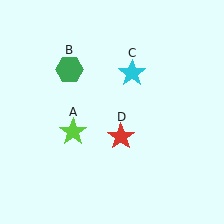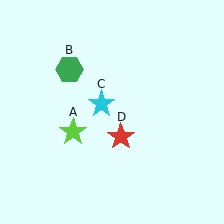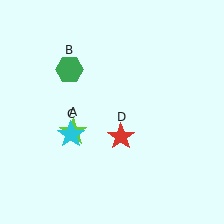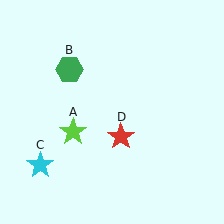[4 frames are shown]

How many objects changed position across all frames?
1 object changed position: cyan star (object C).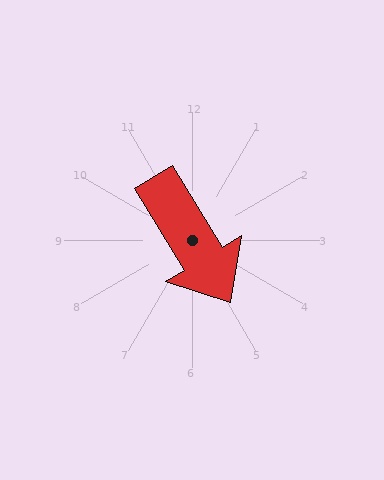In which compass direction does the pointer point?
Southeast.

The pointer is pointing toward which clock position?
Roughly 5 o'clock.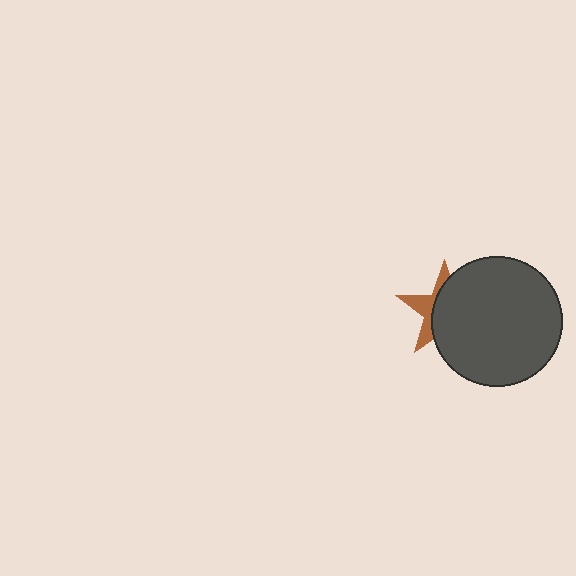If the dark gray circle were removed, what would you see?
You would see the complete brown star.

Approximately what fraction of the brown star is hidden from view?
Roughly 64% of the brown star is hidden behind the dark gray circle.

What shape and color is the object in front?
The object in front is a dark gray circle.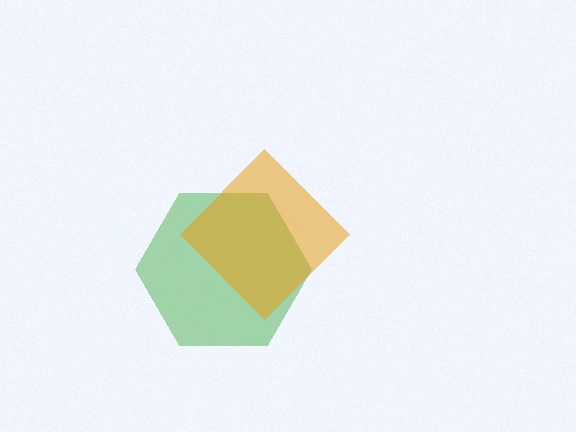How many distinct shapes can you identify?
There are 2 distinct shapes: a green hexagon, an orange diamond.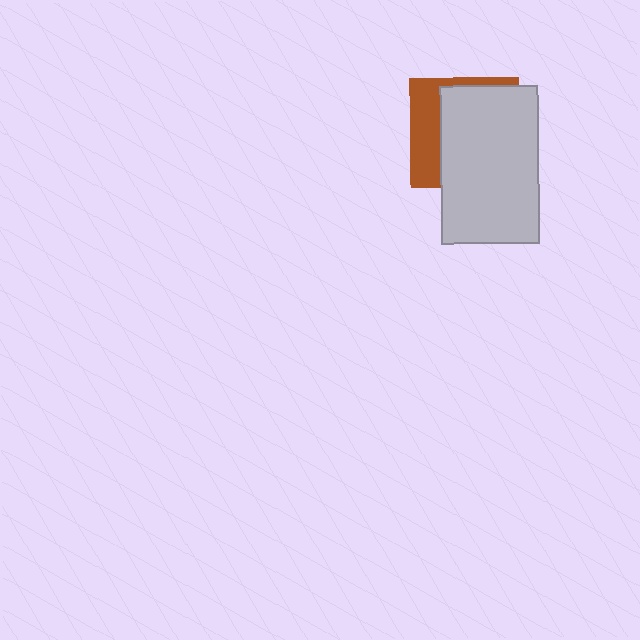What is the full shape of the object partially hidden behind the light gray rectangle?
The partially hidden object is a brown square.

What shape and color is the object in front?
The object in front is a light gray rectangle.